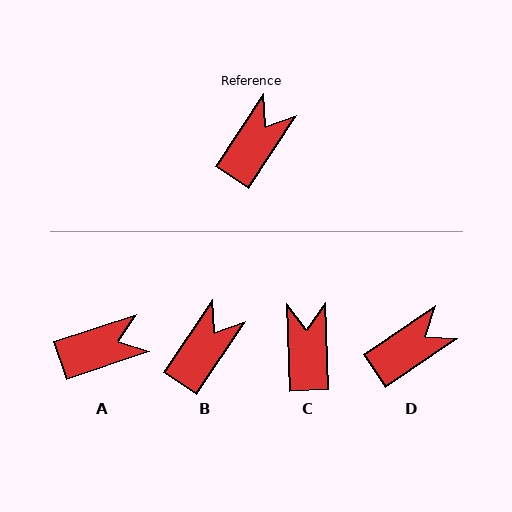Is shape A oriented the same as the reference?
No, it is off by about 38 degrees.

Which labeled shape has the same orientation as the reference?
B.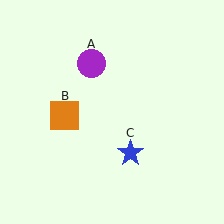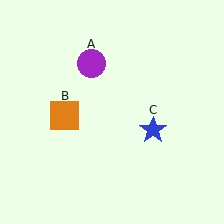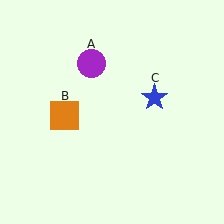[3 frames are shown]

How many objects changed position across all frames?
1 object changed position: blue star (object C).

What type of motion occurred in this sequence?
The blue star (object C) rotated counterclockwise around the center of the scene.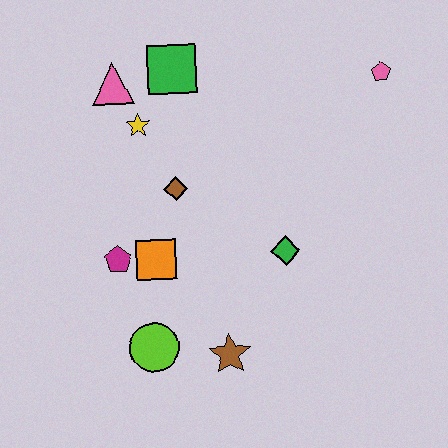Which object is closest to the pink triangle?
The yellow star is closest to the pink triangle.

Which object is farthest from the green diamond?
The pink triangle is farthest from the green diamond.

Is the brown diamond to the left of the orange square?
No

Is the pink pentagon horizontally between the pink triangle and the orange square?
No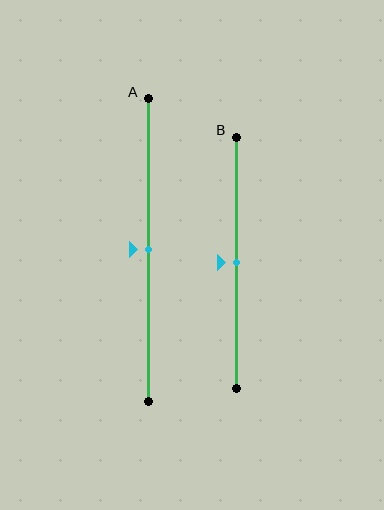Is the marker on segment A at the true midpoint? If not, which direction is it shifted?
Yes, the marker on segment A is at the true midpoint.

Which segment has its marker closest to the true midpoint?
Segment A has its marker closest to the true midpoint.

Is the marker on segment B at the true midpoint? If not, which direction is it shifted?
Yes, the marker on segment B is at the true midpoint.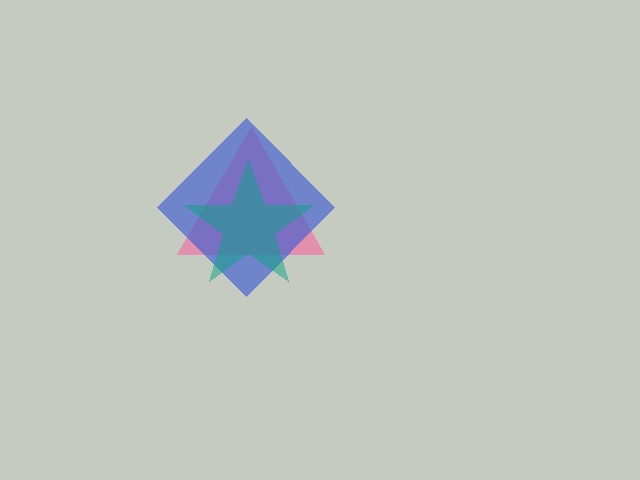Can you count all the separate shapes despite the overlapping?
Yes, there are 3 separate shapes.